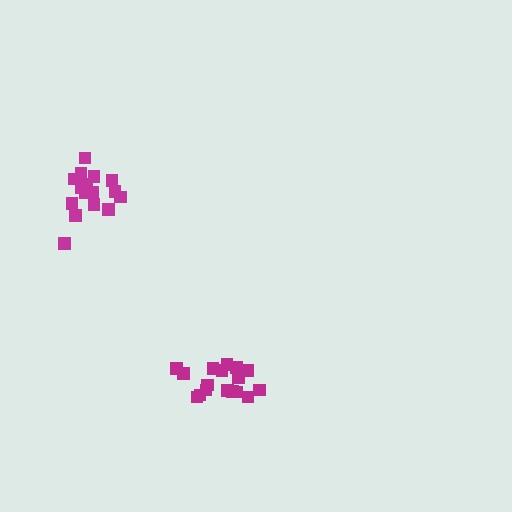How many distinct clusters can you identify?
There are 2 distinct clusters.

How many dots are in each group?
Group 1: 17 dots, Group 2: 17 dots (34 total).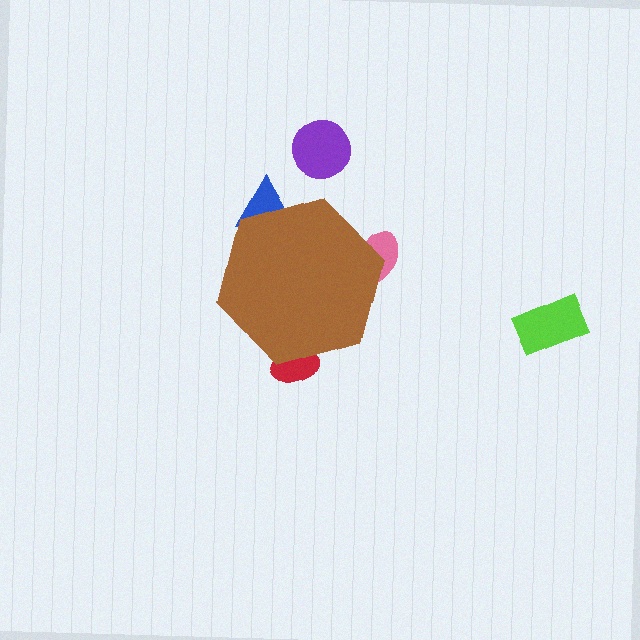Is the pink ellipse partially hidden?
Yes, the pink ellipse is partially hidden behind the brown hexagon.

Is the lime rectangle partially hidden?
No, the lime rectangle is fully visible.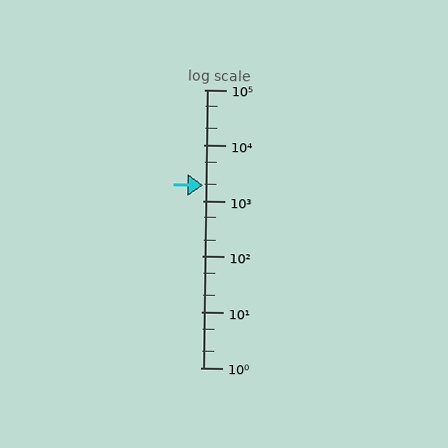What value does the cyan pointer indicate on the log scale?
The pointer indicates approximately 1900.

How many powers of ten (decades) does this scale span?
The scale spans 5 decades, from 1 to 100000.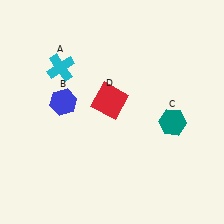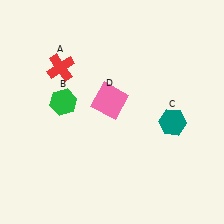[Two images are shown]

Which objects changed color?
A changed from cyan to red. B changed from blue to green. D changed from red to pink.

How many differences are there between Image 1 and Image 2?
There are 3 differences between the two images.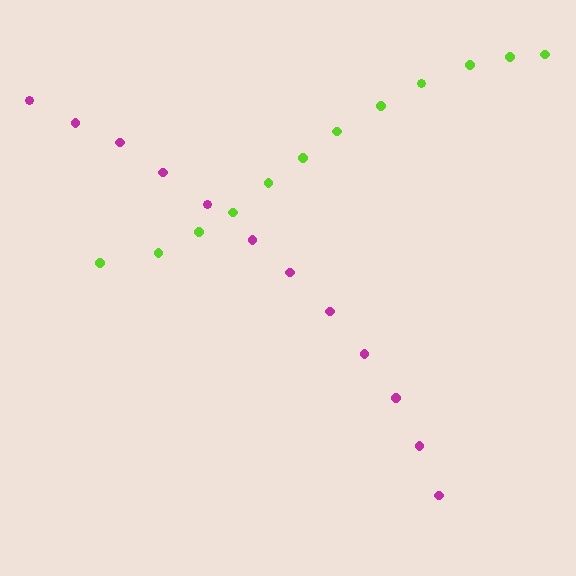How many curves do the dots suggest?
There are 2 distinct paths.